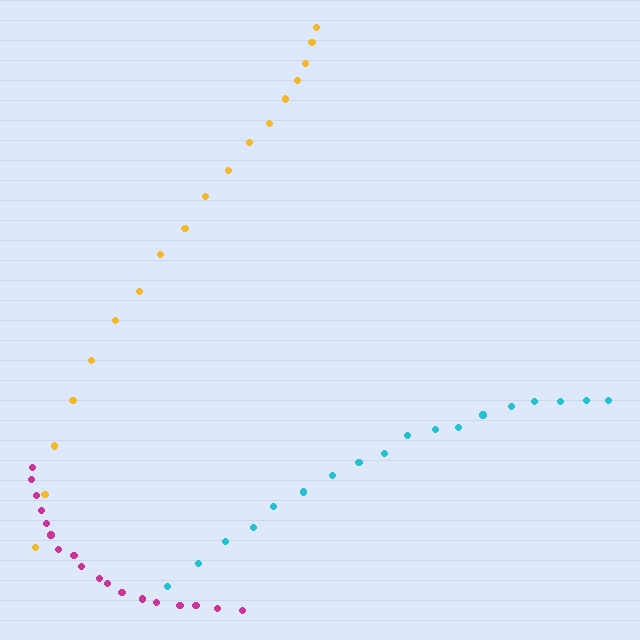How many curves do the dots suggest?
There are 3 distinct paths.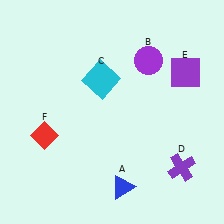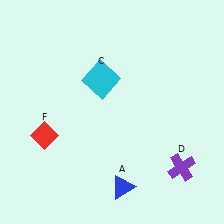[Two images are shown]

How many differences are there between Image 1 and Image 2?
There are 2 differences between the two images.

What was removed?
The purple square (E), the purple circle (B) were removed in Image 2.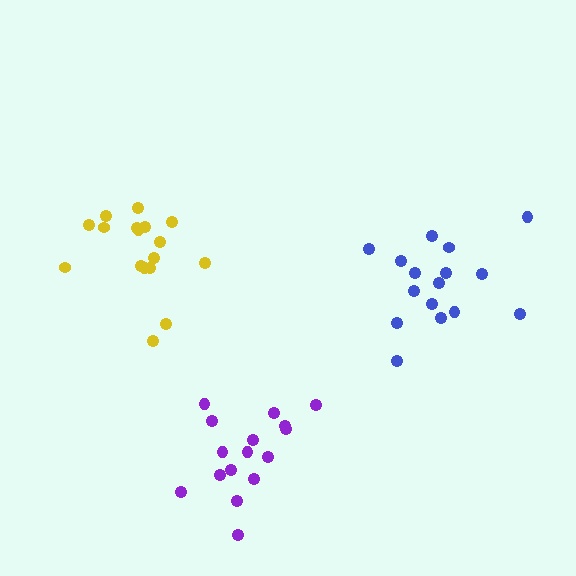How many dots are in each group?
Group 1: 16 dots, Group 2: 17 dots, Group 3: 16 dots (49 total).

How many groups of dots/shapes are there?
There are 3 groups.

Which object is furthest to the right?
The blue cluster is rightmost.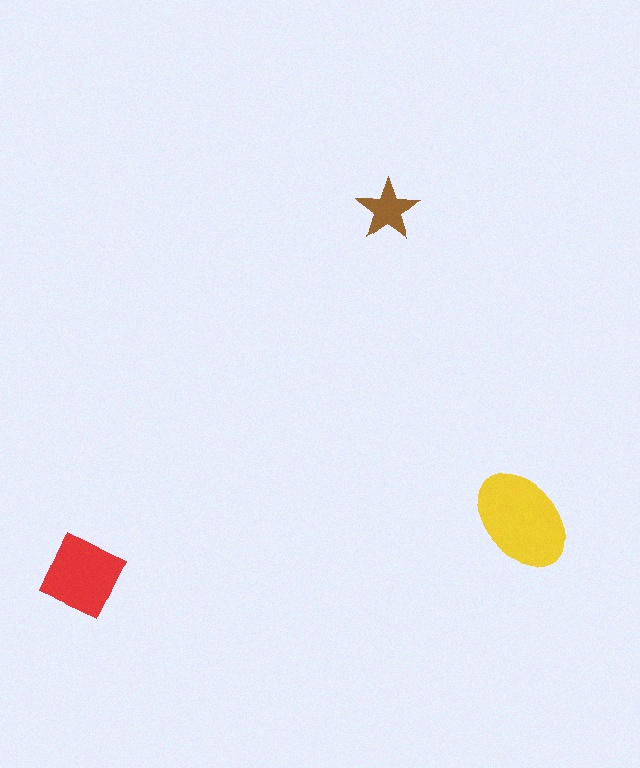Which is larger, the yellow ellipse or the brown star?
The yellow ellipse.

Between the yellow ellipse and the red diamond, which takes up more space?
The yellow ellipse.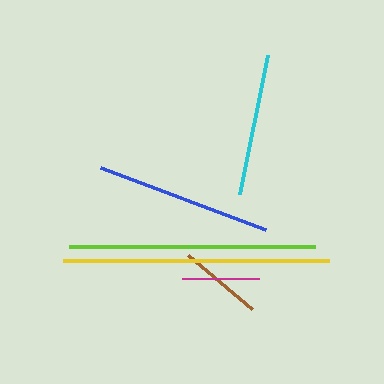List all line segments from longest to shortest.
From longest to shortest: yellow, lime, blue, cyan, brown, magenta.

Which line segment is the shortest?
The magenta line is the shortest at approximately 77 pixels.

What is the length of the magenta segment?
The magenta segment is approximately 77 pixels long.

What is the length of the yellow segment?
The yellow segment is approximately 267 pixels long.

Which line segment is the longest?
The yellow line is the longest at approximately 267 pixels.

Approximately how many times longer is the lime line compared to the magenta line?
The lime line is approximately 3.2 times the length of the magenta line.